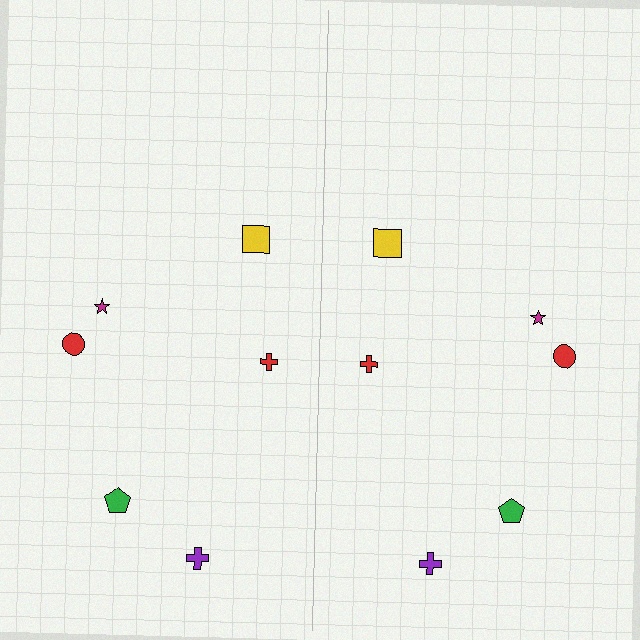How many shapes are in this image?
There are 12 shapes in this image.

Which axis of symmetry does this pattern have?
The pattern has a vertical axis of symmetry running through the center of the image.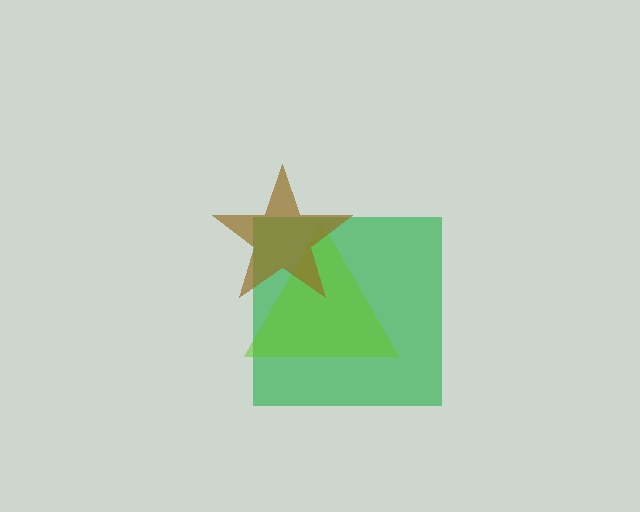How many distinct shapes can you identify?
There are 3 distinct shapes: a green square, a lime triangle, a brown star.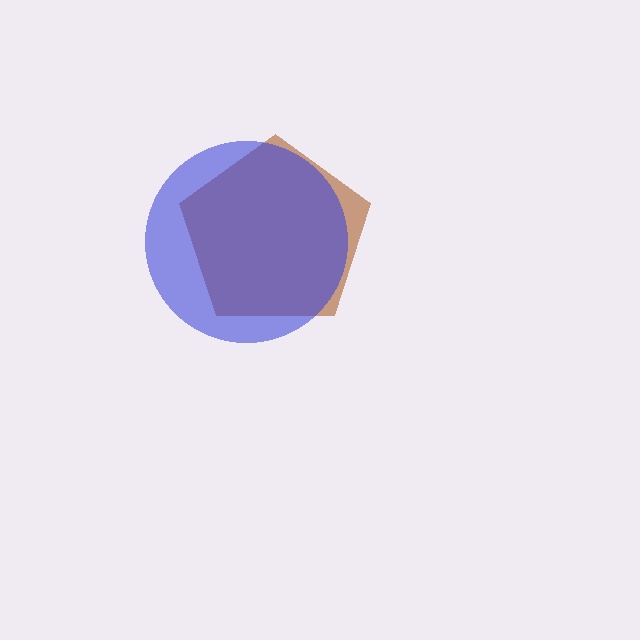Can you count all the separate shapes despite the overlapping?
Yes, there are 2 separate shapes.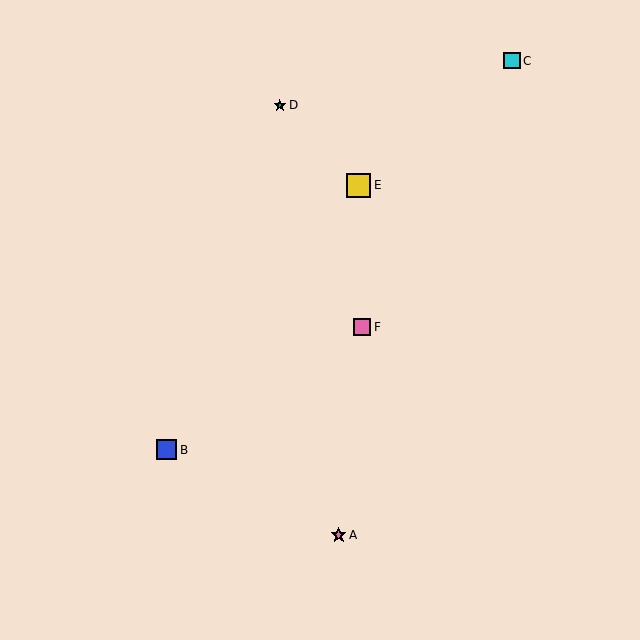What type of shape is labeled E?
Shape E is a yellow square.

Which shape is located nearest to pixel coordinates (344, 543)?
The pink star (labeled A) at (339, 535) is nearest to that location.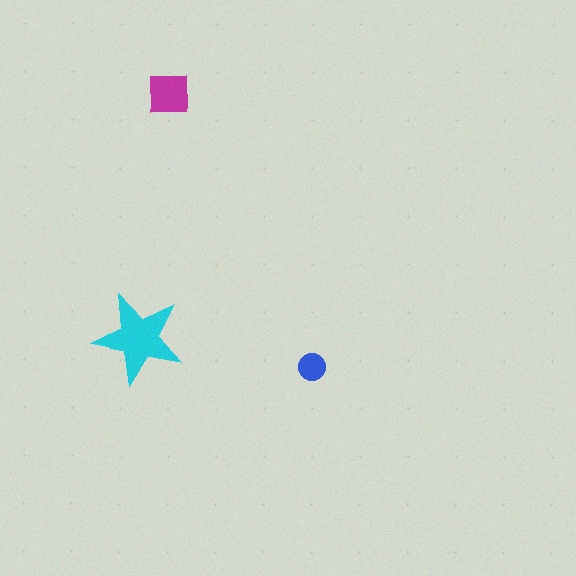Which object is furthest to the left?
The cyan star is leftmost.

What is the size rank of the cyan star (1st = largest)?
1st.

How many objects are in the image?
There are 3 objects in the image.